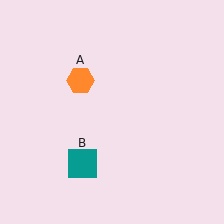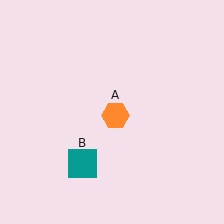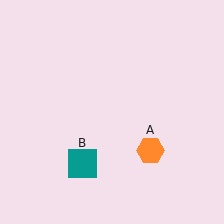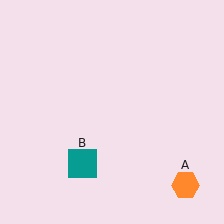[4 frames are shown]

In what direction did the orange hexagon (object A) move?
The orange hexagon (object A) moved down and to the right.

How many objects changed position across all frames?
1 object changed position: orange hexagon (object A).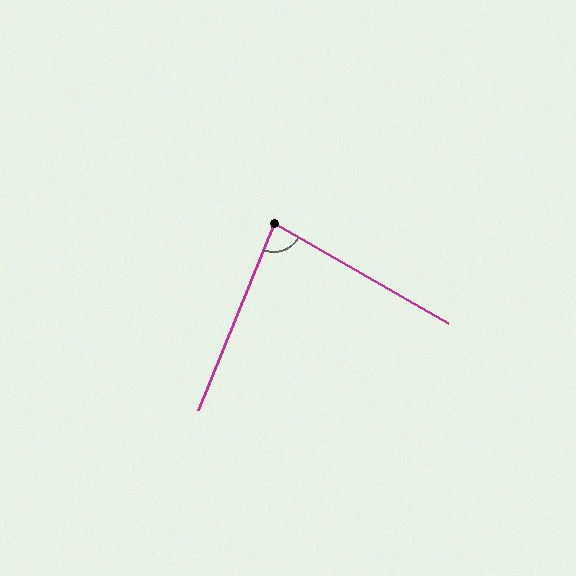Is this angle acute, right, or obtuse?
It is acute.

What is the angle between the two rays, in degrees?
Approximately 82 degrees.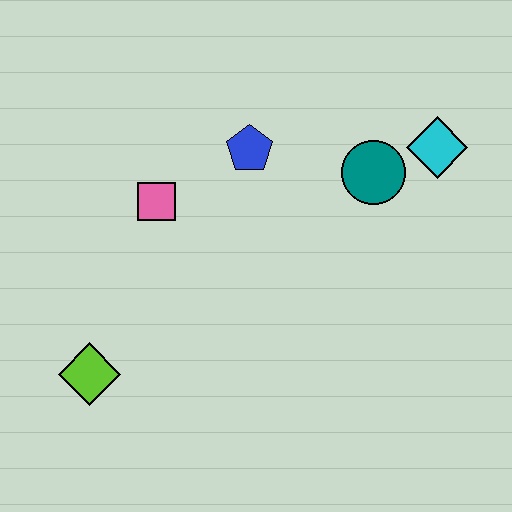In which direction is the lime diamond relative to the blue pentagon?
The lime diamond is below the blue pentagon.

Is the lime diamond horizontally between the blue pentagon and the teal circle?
No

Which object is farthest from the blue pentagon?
The lime diamond is farthest from the blue pentagon.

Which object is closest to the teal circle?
The cyan diamond is closest to the teal circle.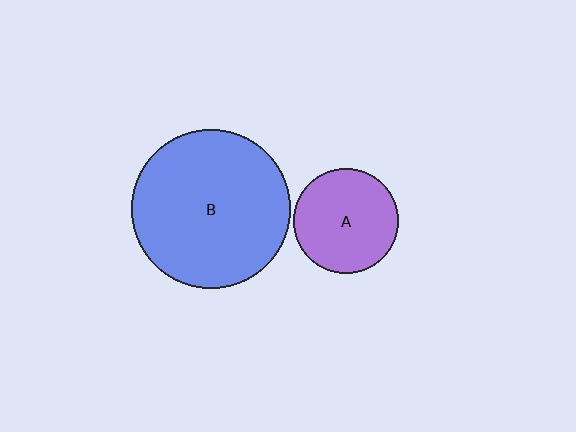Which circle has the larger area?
Circle B (blue).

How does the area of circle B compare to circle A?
Approximately 2.3 times.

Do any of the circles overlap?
No, none of the circles overlap.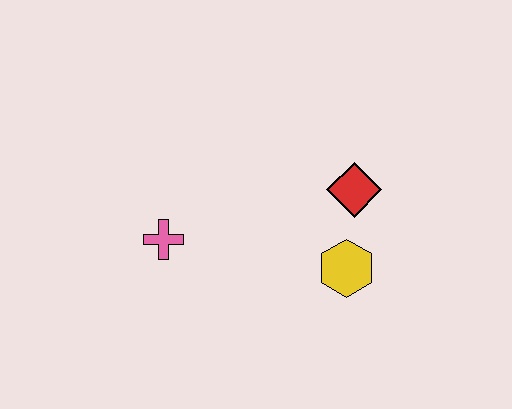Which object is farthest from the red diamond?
The pink cross is farthest from the red diamond.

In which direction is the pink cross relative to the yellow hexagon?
The pink cross is to the left of the yellow hexagon.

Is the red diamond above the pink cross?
Yes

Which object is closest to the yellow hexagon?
The red diamond is closest to the yellow hexagon.